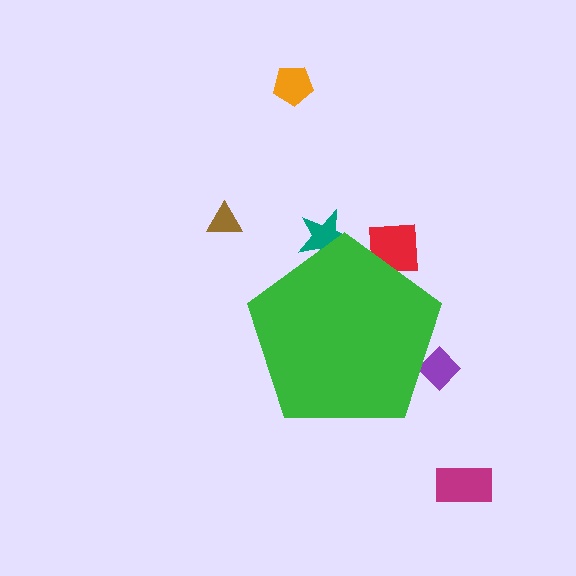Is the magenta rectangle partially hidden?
No, the magenta rectangle is fully visible.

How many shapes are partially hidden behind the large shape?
3 shapes are partially hidden.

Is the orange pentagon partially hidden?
No, the orange pentagon is fully visible.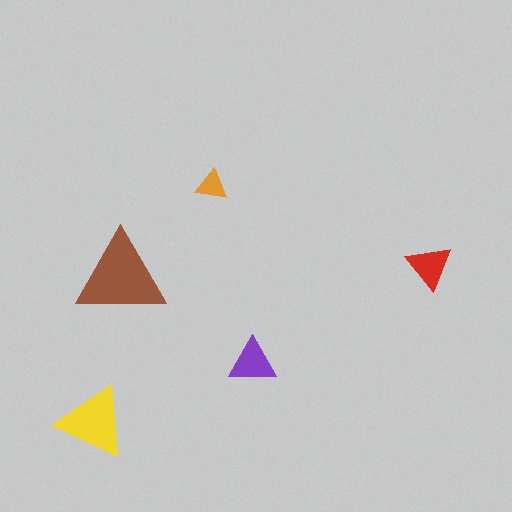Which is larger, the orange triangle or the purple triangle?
The purple one.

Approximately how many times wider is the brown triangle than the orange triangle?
About 3 times wider.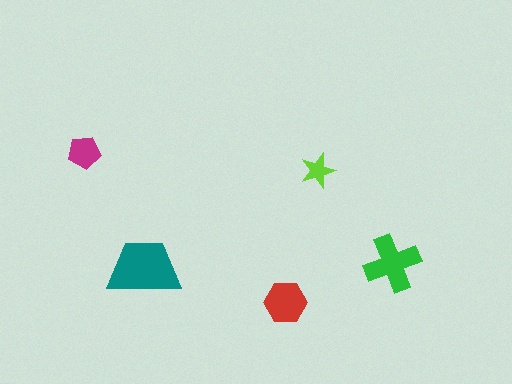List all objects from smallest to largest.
The lime star, the magenta pentagon, the red hexagon, the green cross, the teal trapezoid.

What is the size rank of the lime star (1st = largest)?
5th.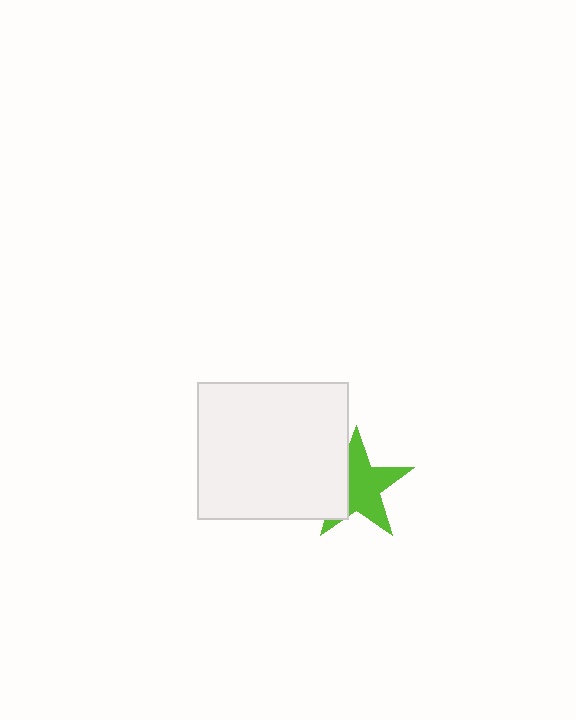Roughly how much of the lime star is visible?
Most of it is visible (roughly 65%).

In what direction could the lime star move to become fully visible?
The lime star could move right. That would shift it out from behind the white rectangle entirely.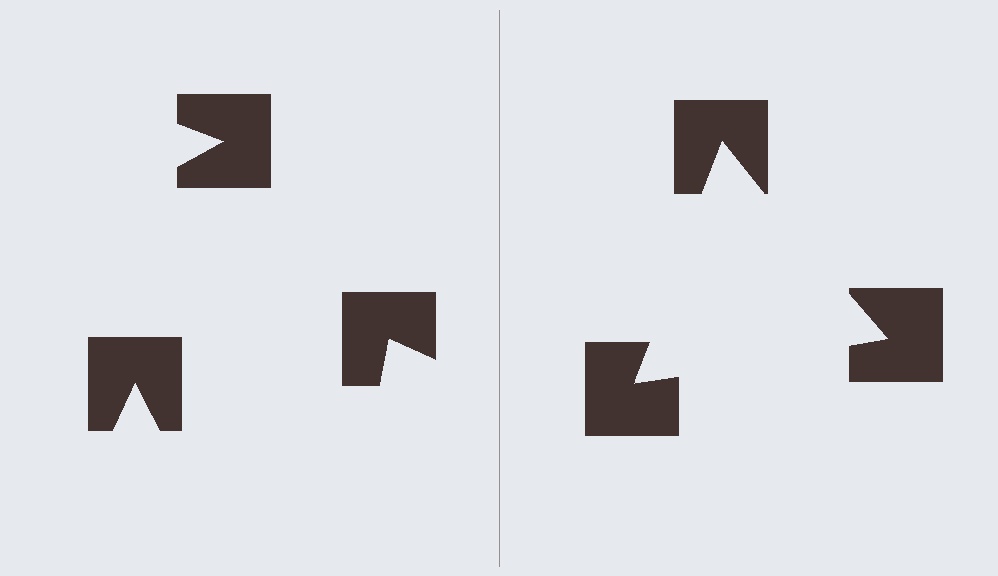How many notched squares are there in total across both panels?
6 — 3 on each side.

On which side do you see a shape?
An illusory triangle appears on the right side. On the left side the wedge cuts are rotated, so no coherent shape forms.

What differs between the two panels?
The notched squares are positioned identically on both sides; only the wedge orientations differ. On the right they align to a triangle; on the left they are misaligned.